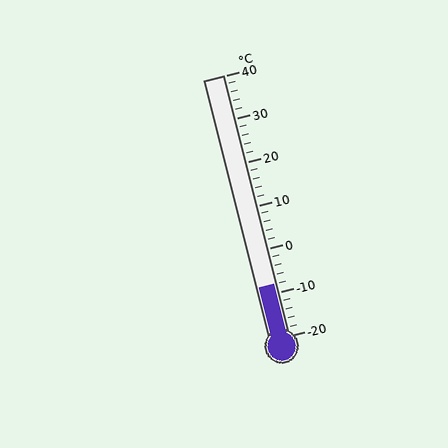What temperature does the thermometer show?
The thermometer shows approximately -8°C.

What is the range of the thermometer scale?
The thermometer scale ranges from -20°C to 40°C.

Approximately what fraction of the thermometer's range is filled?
The thermometer is filled to approximately 20% of its range.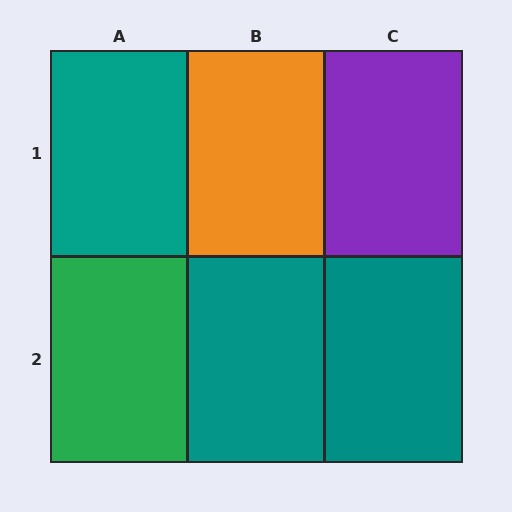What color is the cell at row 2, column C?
Teal.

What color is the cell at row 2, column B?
Teal.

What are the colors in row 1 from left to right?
Teal, orange, purple.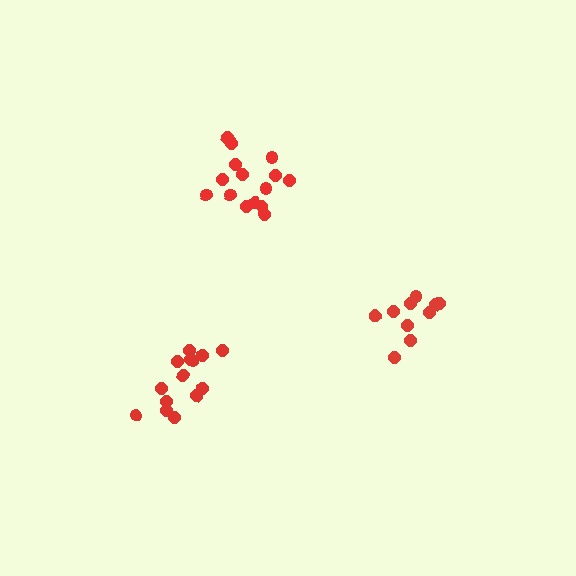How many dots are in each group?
Group 1: 15 dots, Group 2: 10 dots, Group 3: 14 dots (39 total).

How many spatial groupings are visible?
There are 3 spatial groupings.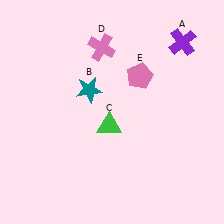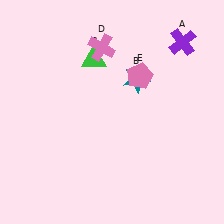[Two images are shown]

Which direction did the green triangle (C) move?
The green triangle (C) moved up.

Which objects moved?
The objects that moved are: the teal star (B), the green triangle (C).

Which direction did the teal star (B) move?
The teal star (B) moved right.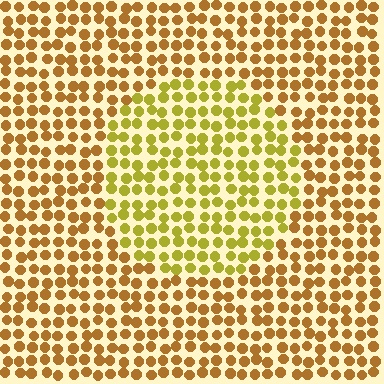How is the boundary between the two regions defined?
The boundary is defined purely by a slight shift in hue (about 30 degrees). Spacing, size, and orientation are identical on both sides.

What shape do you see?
I see a circle.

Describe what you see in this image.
The image is filled with small brown elements in a uniform arrangement. A circle-shaped region is visible where the elements are tinted to a slightly different hue, forming a subtle color boundary.